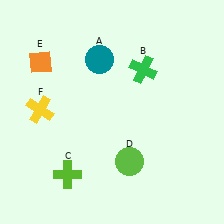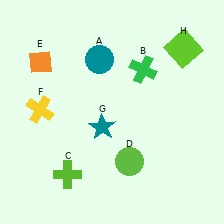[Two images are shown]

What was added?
A teal star (G), a lime square (H) were added in Image 2.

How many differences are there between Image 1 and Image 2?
There are 2 differences between the two images.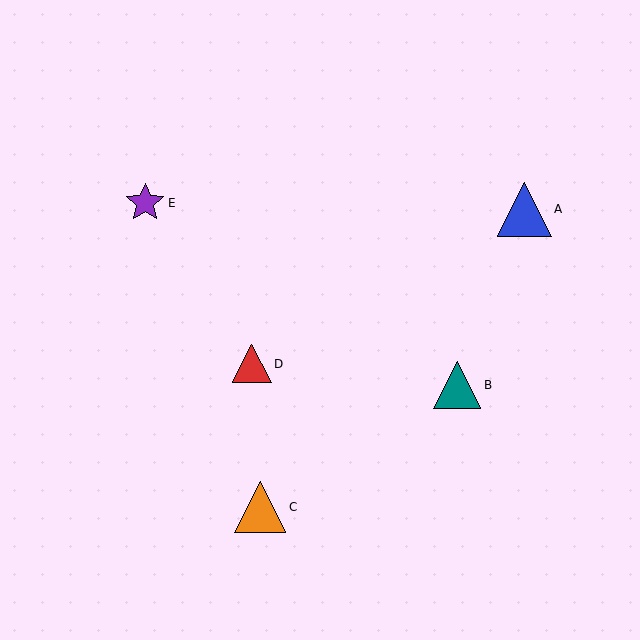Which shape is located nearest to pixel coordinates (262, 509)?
The orange triangle (labeled C) at (260, 507) is nearest to that location.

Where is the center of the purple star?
The center of the purple star is at (145, 203).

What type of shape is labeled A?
Shape A is a blue triangle.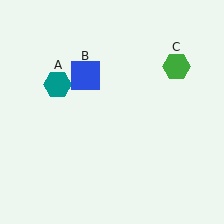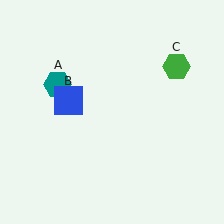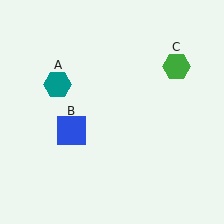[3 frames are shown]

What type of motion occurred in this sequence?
The blue square (object B) rotated counterclockwise around the center of the scene.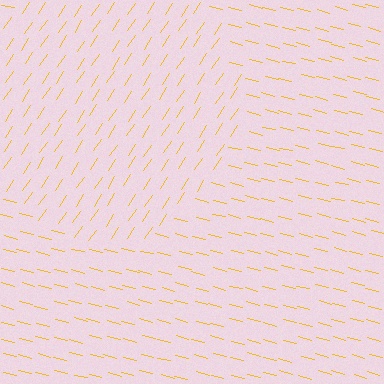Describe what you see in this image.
The image is filled with small yellow line segments. A circle region in the image has lines oriented differently from the surrounding lines, creating a visible texture boundary.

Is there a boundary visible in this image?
Yes, there is a texture boundary formed by a change in line orientation.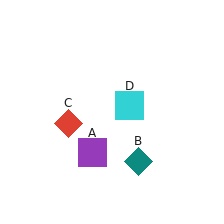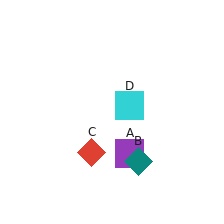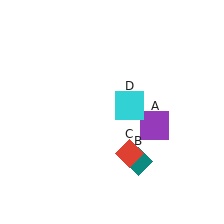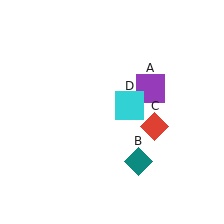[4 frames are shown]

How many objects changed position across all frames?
2 objects changed position: purple square (object A), red diamond (object C).